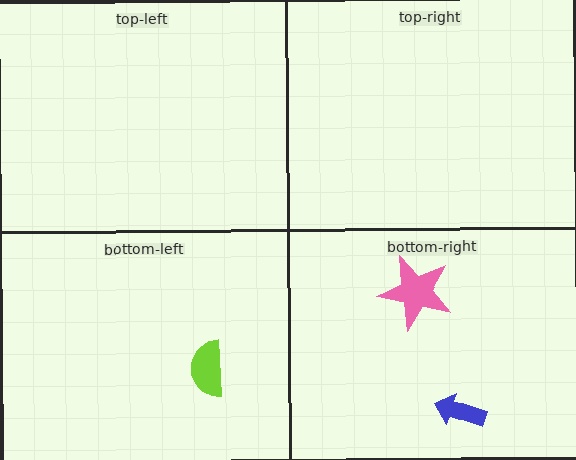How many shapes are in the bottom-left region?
1.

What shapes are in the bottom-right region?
The pink star, the blue arrow.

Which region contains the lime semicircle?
The bottom-left region.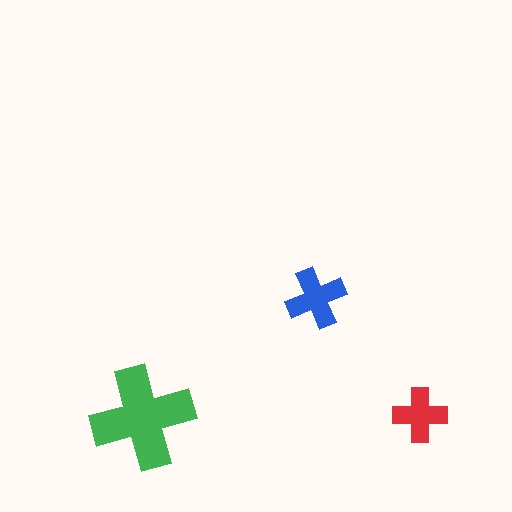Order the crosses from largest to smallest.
the green one, the blue one, the red one.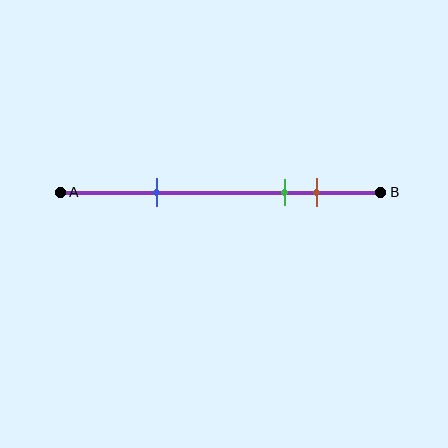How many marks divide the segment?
There are 3 marks dividing the segment.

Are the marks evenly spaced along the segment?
No, the marks are not evenly spaced.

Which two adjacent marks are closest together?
The green and brown marks are the closest adjacent pair.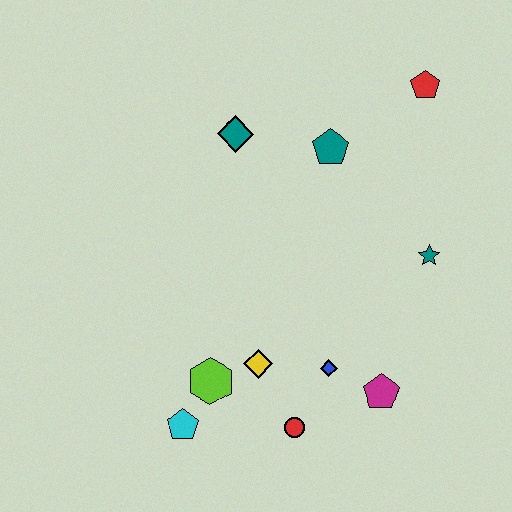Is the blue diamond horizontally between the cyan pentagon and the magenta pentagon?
Yes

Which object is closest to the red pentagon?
The teal pentagon is closest to the red pentagon.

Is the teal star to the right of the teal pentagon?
Yes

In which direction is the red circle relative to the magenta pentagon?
The red circle is to the left of the magenta pentagon.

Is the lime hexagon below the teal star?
Yes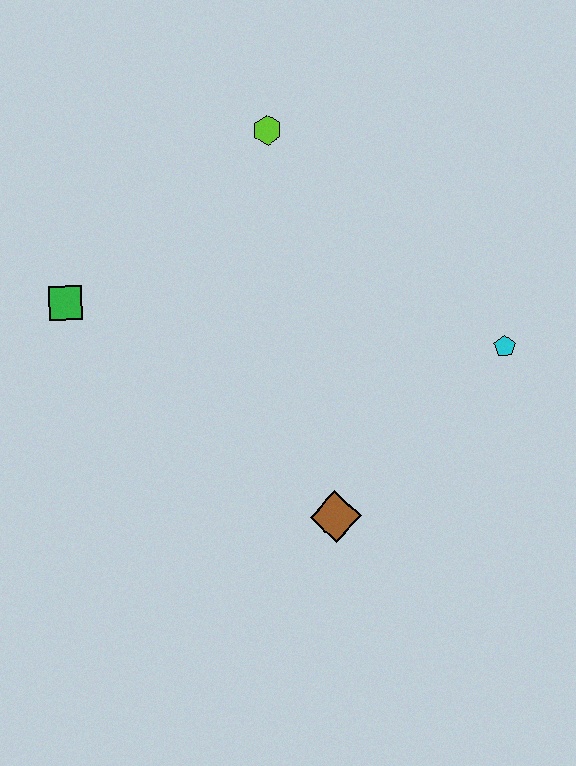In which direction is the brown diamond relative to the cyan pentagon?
The brown diamond is to the left of the cyan pentagon.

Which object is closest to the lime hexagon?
The green square is closest to the lime hexagon.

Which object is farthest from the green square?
The cyan pentagon is farthest from the green square.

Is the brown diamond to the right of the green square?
Yes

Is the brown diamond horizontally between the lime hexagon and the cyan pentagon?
Yes